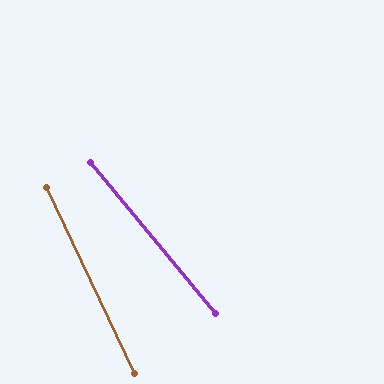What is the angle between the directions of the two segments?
Approximately 14 degrees.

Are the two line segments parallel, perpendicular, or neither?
Neither parallel nor perpendicular — they differ by about 14°.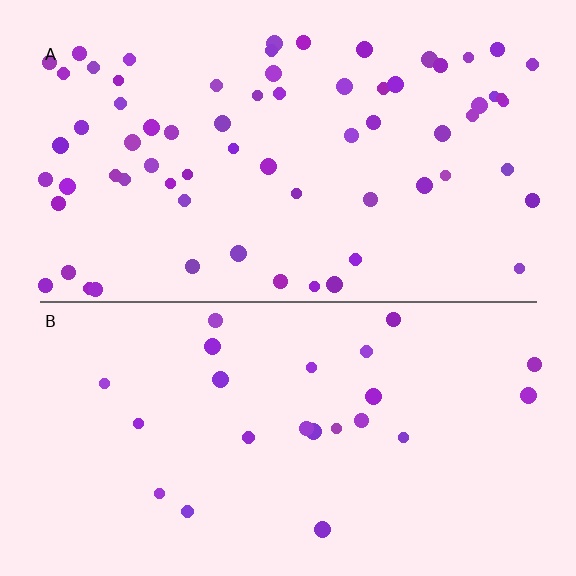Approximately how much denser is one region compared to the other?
Approximately 3.0× — region A over region B.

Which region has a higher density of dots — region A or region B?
A (the top).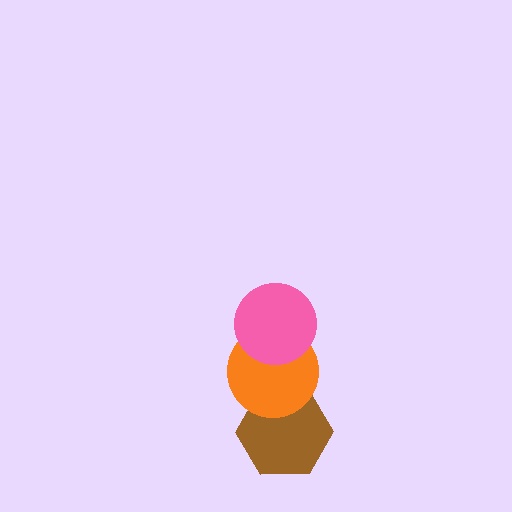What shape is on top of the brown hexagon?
The orange circle is on top of the brown hexagon.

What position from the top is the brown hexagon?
The brown hexagon is 3rd from the top.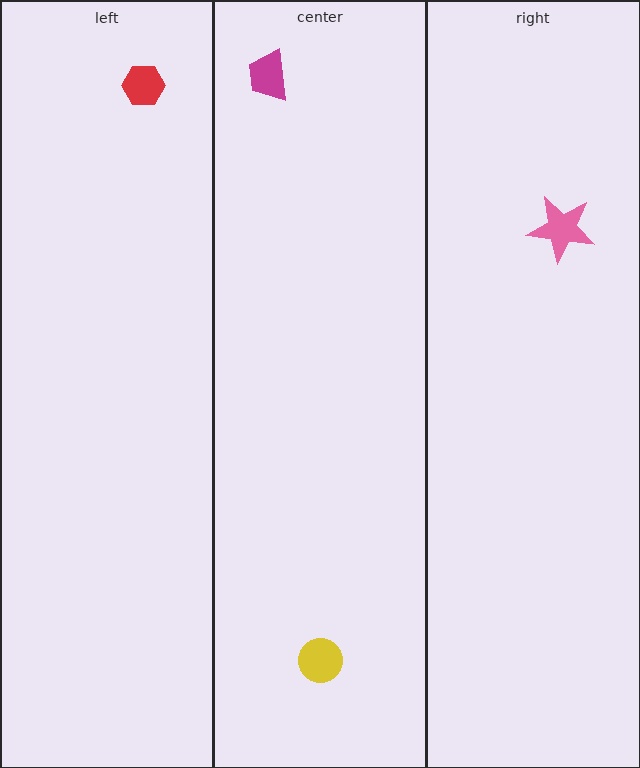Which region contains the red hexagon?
The left region.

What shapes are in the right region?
The pink star.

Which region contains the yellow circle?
The center region.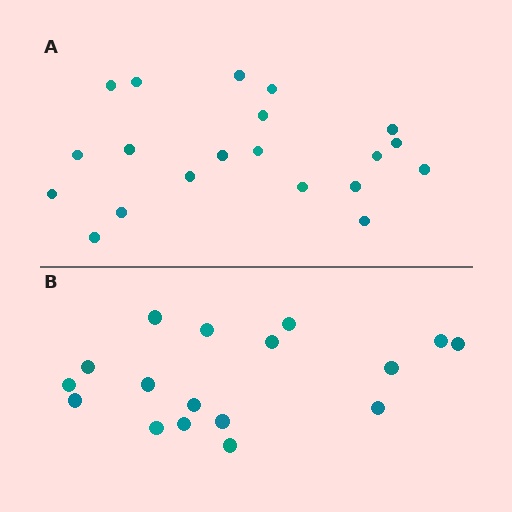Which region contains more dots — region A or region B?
Region A (the top region) has more dots.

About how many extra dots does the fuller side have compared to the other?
Region A has just a few more — roughly 2 or 3 more dots than region B.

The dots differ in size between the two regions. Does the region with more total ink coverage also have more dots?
No. Region B has more total ink coverage because its dots are larger, but region A actually contains more individual dots. Total area can be misleading — the number of items is what matters here.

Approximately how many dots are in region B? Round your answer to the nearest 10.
About 20 dots. (The exact count is 17, which rounds to 20.)